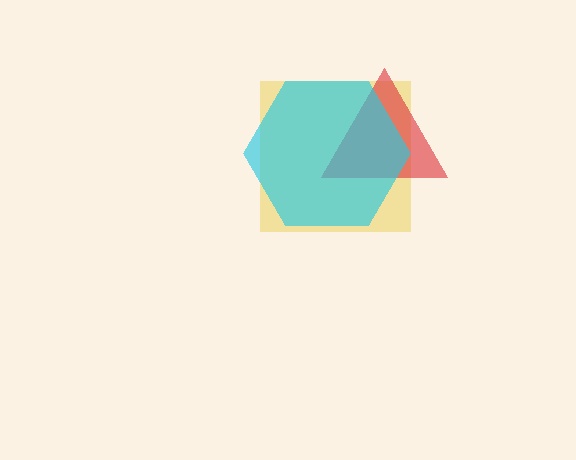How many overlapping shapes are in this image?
There are 3 overlapping shapes in the image.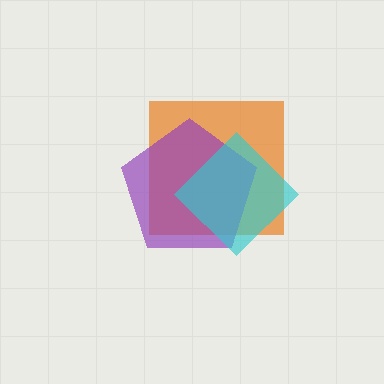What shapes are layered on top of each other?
The layered shapes are: an orange square, a purple pentagon, a cyan diamond.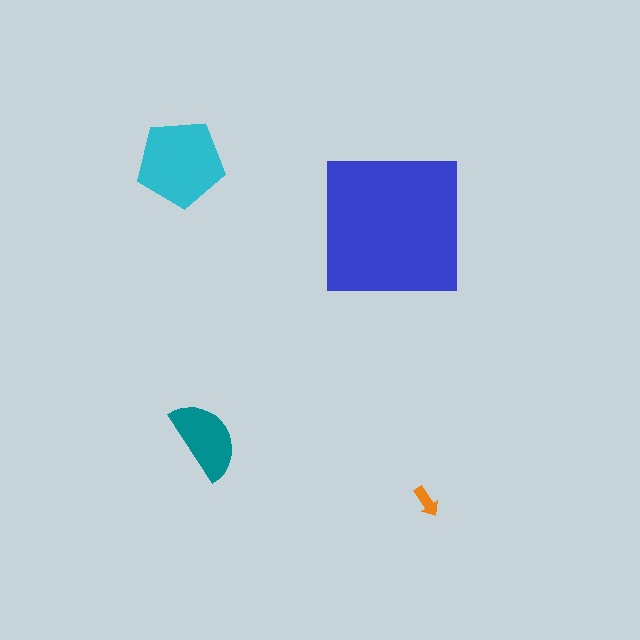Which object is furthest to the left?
The cyan pentagon is leftmost.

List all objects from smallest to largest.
The orange arrow, the teal semicircle, the cyan pentagon, the blue square.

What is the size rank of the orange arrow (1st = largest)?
4th.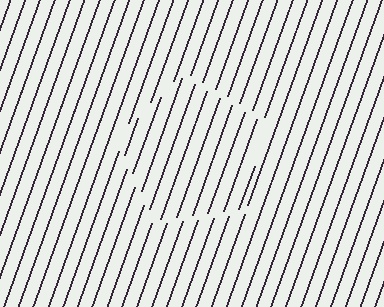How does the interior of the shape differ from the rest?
The interior of the shape contains the same grating, shifted by half a period — the contour is defined by the phase discontinuity where line-ends from the inner and outer gratings abut.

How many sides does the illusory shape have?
5 sides — the line-ends trace a pentagon.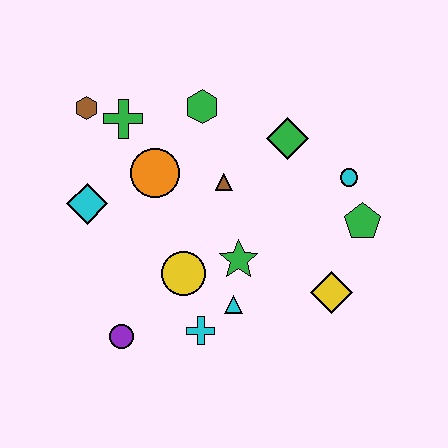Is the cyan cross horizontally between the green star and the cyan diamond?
Yes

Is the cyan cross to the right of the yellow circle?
Yes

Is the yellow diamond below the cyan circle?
Yes